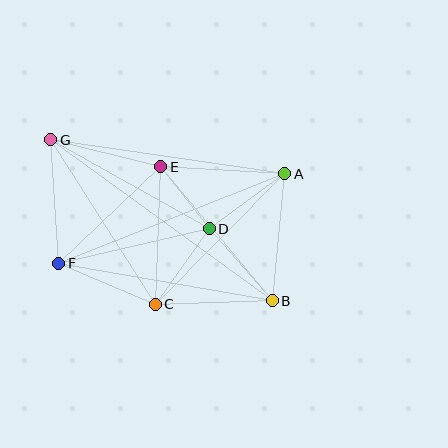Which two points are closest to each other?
Points D and E are closest to each other.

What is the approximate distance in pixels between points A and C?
The distance between A and C is approximately 184 pixels.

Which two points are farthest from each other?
Points B and G are farthest from each other.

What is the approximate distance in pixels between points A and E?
The distance between A and E is approximately 124 pixels.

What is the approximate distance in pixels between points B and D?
The distance between B and D is approximately 96 pixels.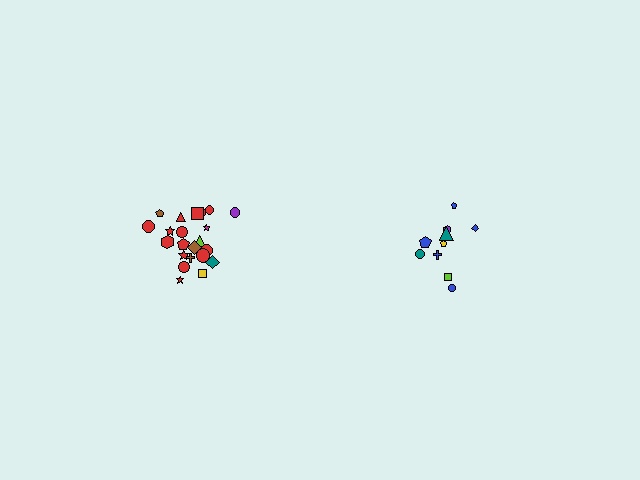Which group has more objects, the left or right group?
The left group.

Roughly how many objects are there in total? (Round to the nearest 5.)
Roughly 30 objects in total.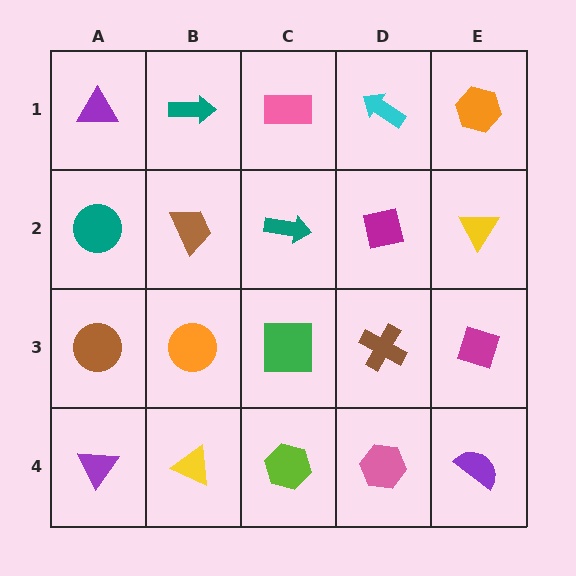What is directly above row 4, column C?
A green square.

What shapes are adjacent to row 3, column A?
A teal circle (row 2, column A), a purple triangle (row 4, column A), an orange circle (row 3, column B).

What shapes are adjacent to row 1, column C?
A teal arrow (row 2, column C), a teal arrow (row 1, column B), a cyan arrow (row 1, column D).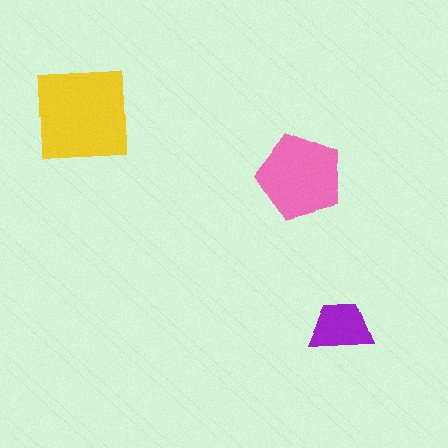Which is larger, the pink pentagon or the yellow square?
The yellow square.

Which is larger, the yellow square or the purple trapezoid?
The yellow square.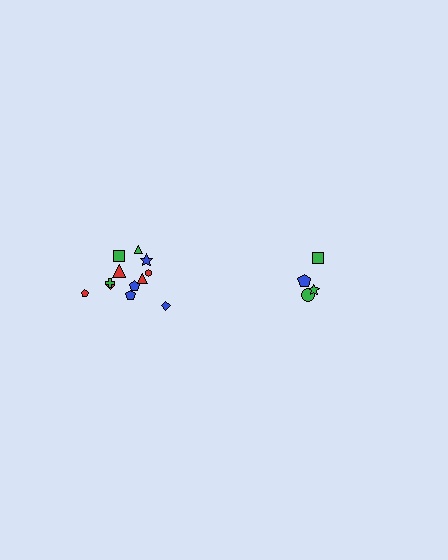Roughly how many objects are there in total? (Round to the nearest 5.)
Roughly 15 objects in total.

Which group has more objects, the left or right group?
The left group.